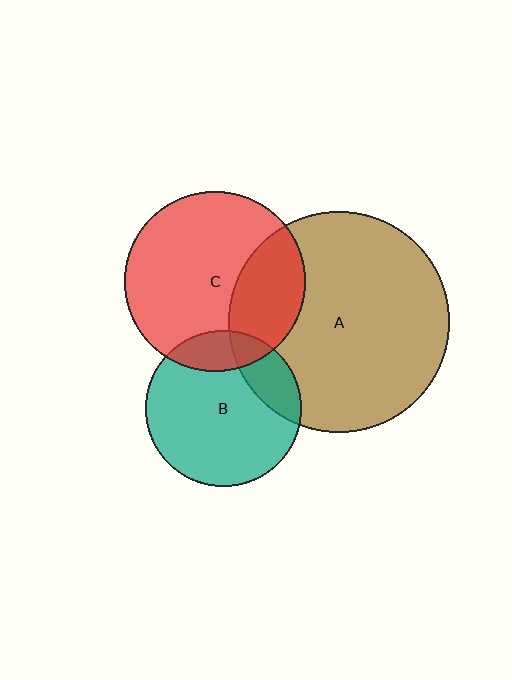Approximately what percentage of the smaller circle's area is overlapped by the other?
Approximately 30%.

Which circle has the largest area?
Circle A (brown).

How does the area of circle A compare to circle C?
Approximately 1.5 times.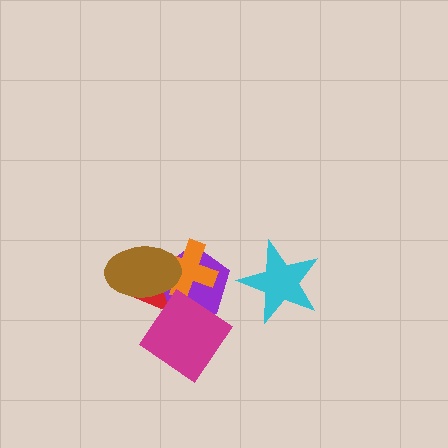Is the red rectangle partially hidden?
Yes, it is partially covered by another shape.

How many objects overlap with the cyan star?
0 objects overlap with the cyan star.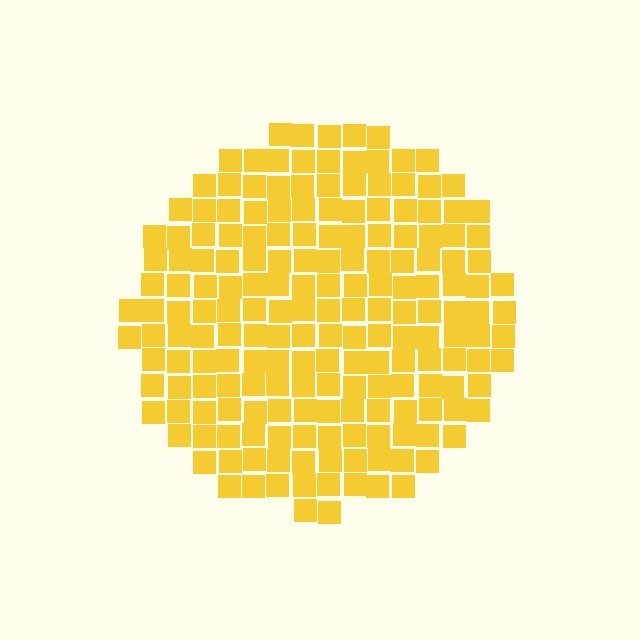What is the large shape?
The large shape is a circle.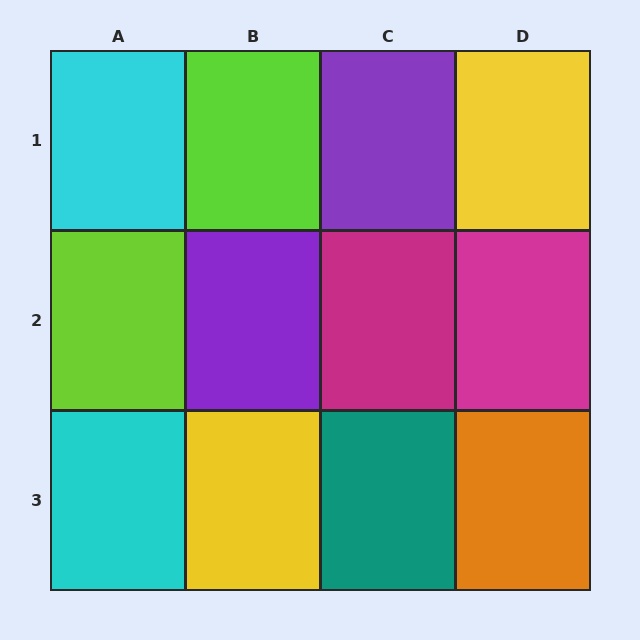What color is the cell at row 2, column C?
Magenta.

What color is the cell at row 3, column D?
Orange.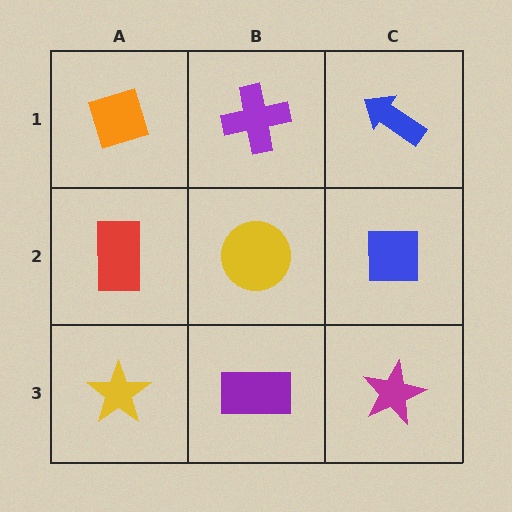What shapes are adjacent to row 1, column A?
A red rectangle (row 2, column A), a purple cross (row 1, column B).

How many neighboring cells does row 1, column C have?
2.